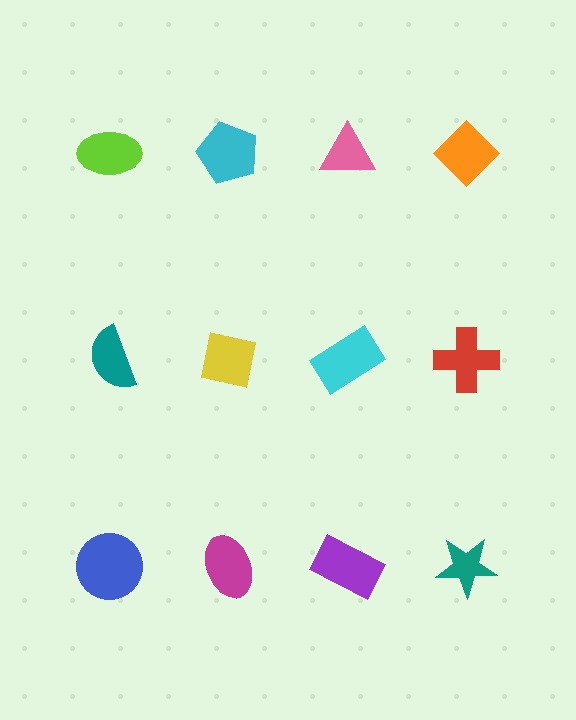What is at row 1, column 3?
A pink triangle.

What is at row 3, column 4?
A teal star.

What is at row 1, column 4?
An orange diamond.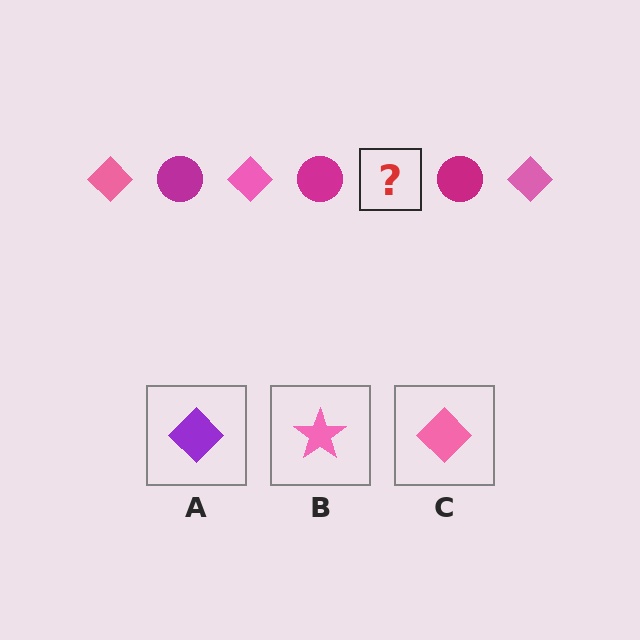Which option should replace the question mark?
Option C.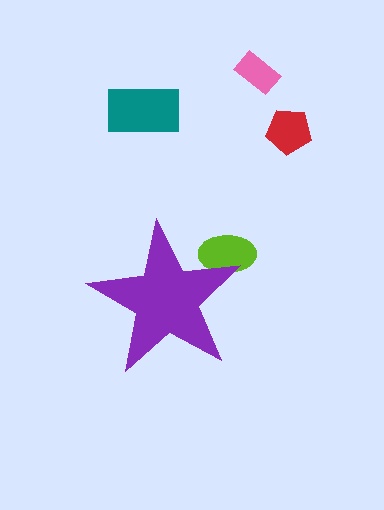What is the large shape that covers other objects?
A purple star.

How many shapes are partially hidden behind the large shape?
1 shape is partially hidden.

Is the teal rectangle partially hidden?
No, the teal rectangle is fully visible.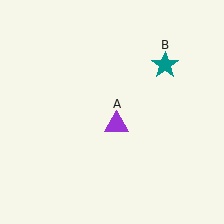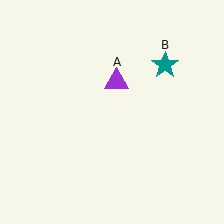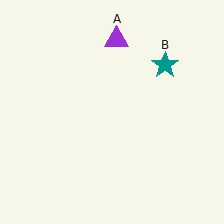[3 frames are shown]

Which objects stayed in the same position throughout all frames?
Teal star (object B) remained stationary.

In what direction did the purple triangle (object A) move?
The purple triangle (object A) moved up.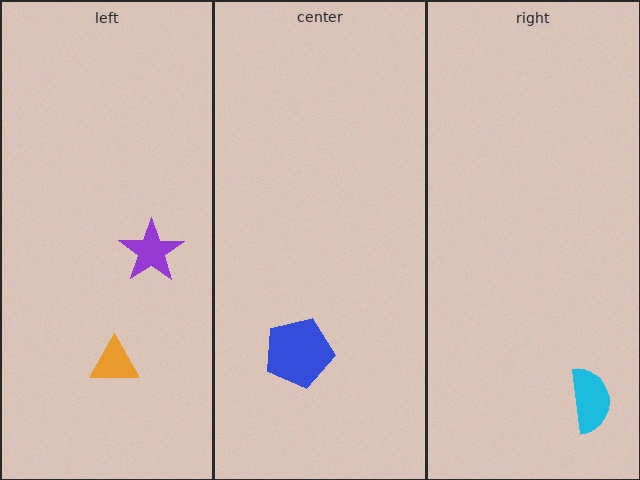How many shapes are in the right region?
1.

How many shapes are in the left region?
2.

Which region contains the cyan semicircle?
The right region.